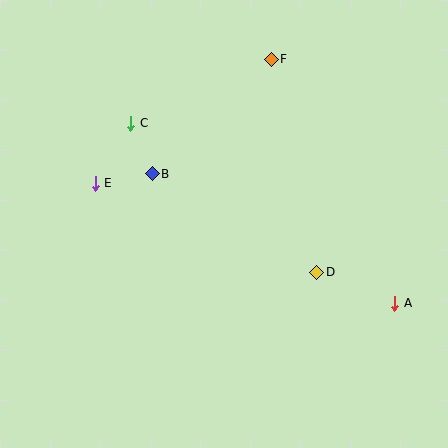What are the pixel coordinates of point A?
Point A is at (395, 303).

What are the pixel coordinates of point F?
Point F is at (271, 59).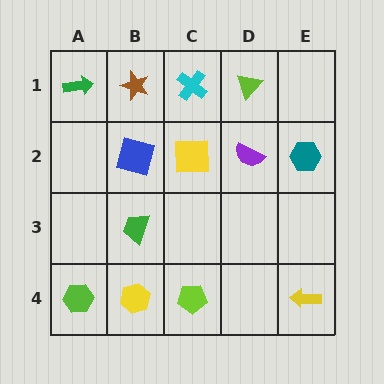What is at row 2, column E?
A teal hexagon.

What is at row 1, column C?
A cyan cross.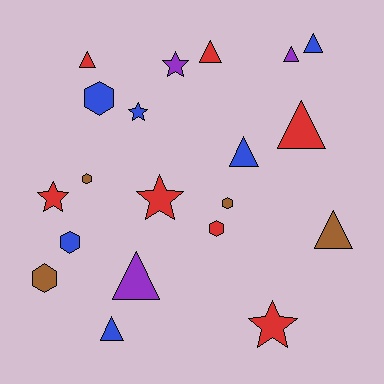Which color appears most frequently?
Red, with 7 objects.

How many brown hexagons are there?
There are 3 brown hexagons.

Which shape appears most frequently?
Triangle, with 9 objects.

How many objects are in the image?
There are 20 objects.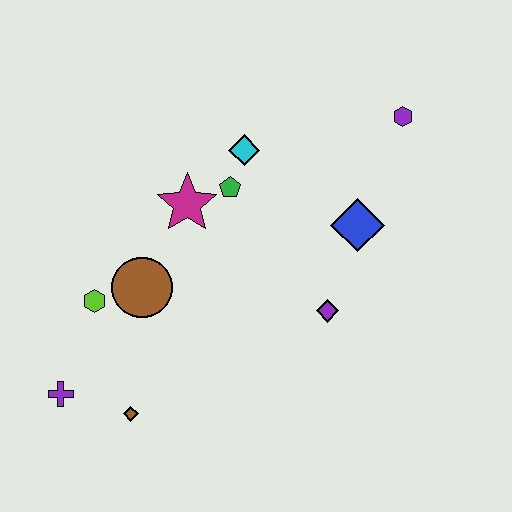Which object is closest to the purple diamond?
The blue diamond is closest to the purple diamond.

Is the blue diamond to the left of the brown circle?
No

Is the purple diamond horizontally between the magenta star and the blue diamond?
Yes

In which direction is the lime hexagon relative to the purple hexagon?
The lime hexagon is to the left of the purple hexagon.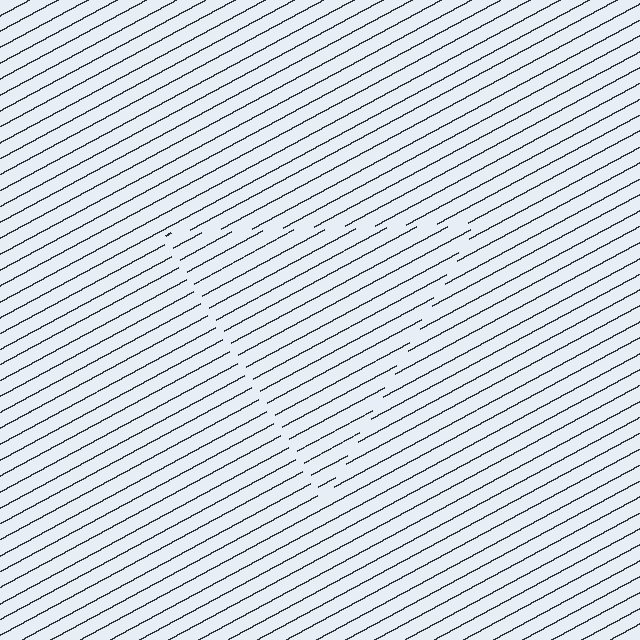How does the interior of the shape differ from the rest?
The interior of the shape contains the same grating, shifted by half a period — the contour is defined by the phase discontinuity where line-ends from the inner and outer gratings abut.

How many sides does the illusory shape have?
3 sides — the line-ends trace a triangle.